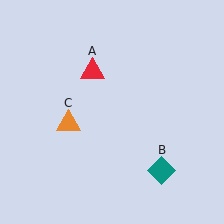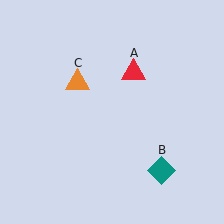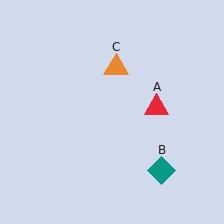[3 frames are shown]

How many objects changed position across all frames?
2 objects changed position: red triangle (object A), orange triangle (object C).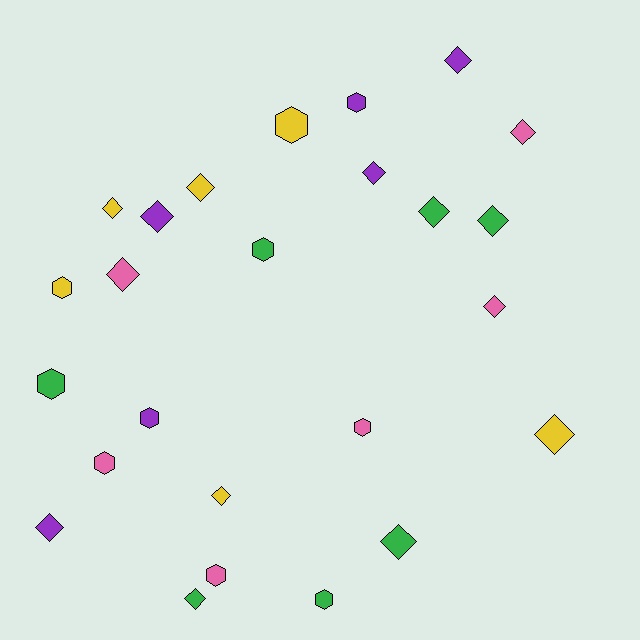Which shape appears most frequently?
Diamond, with 15 objects.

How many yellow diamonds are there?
There are 4 yellow diamonds.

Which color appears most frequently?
Green, with 7 objects.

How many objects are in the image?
There are 25 objects.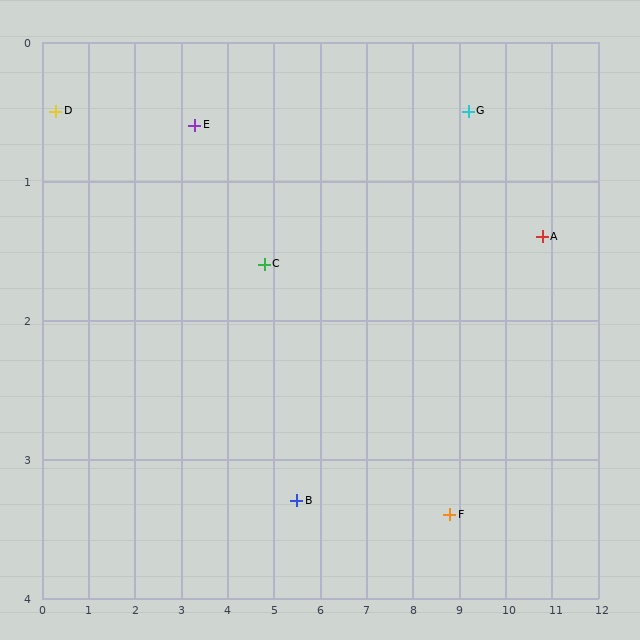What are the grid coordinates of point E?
Point E is at approximately (3.3, 0.6).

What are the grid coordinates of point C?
Point C is at approximately (4.8, 1.6).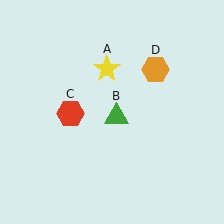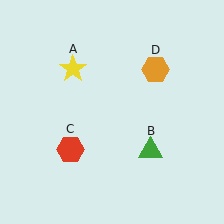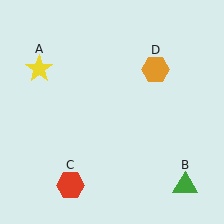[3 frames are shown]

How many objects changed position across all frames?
3 objects changed position: yellow star (object A), green triangle (object B), red hexagon (object C).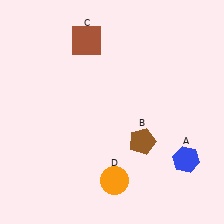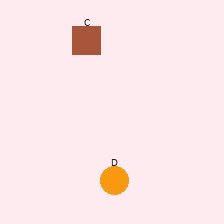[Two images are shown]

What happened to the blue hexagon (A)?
The blue hexagon (A) was removed in Image 2. It was in the bottom-right area of Image 1.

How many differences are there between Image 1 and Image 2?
There are 2 differences between the two images.